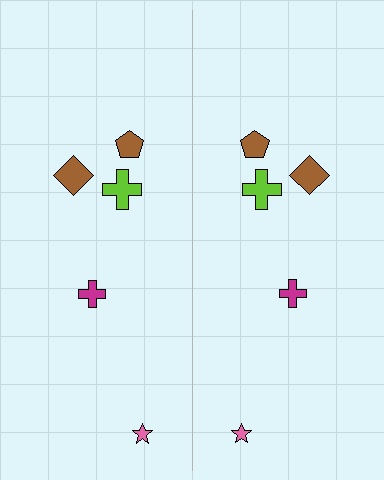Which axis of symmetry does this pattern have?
The pattern has a vertical axis of symmetry running through the center of the image.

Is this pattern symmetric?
Yes, this pattern has bilateral (reflection) symmetry.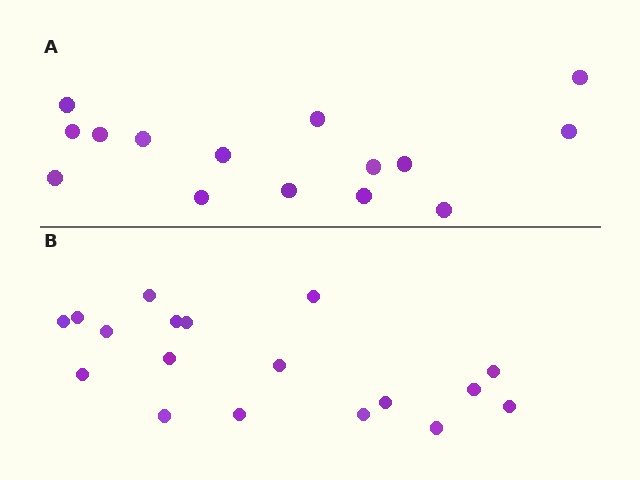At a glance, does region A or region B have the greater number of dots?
Region B (the bottom region) has more dots.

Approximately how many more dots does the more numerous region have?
Region B has just a few more — roughly 2 or 3 more dots than region A.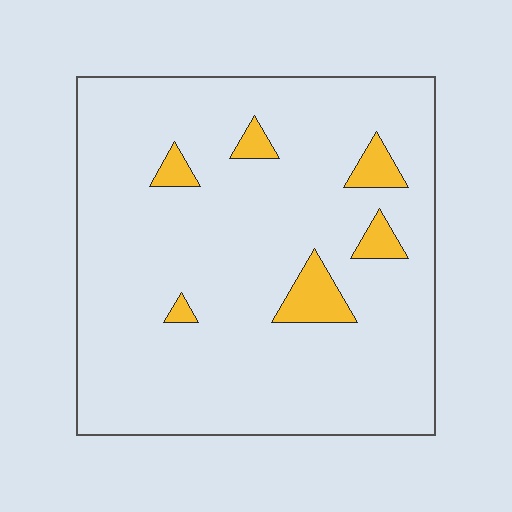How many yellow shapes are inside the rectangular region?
6.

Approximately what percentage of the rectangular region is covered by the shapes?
Approximately 5%.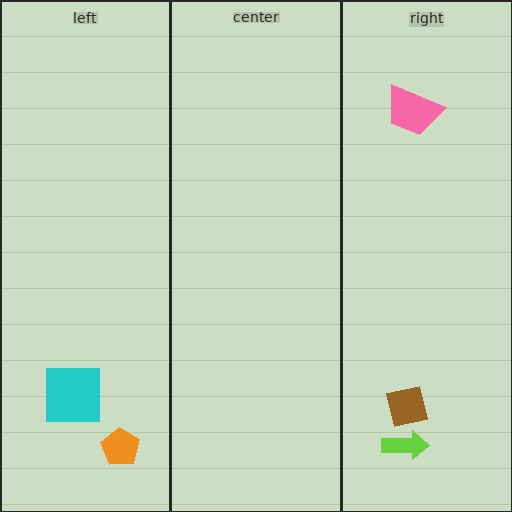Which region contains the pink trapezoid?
The right region.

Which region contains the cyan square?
The left region.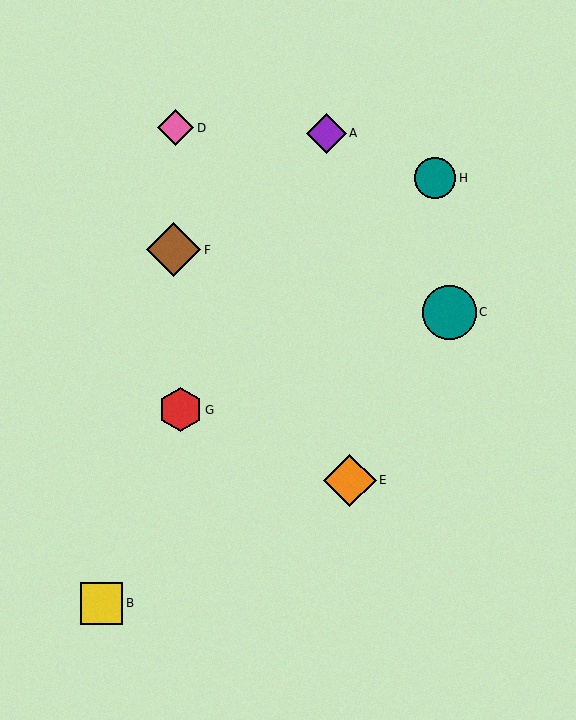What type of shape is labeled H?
Shape H is a teal circle.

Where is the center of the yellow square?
The center of the yellow square is at (102, 603).